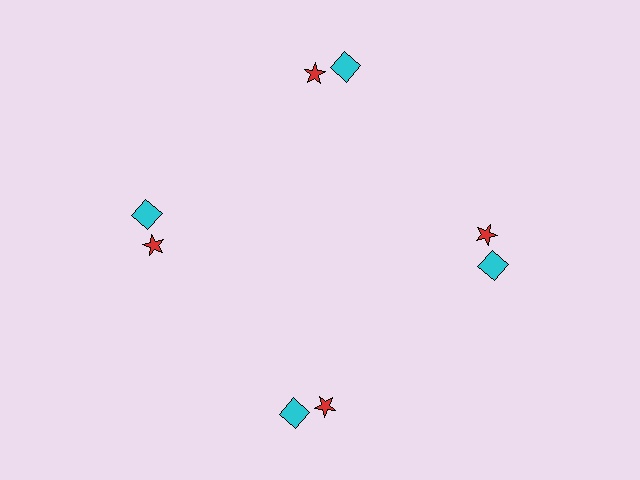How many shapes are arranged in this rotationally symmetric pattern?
There are 8 shapes, arranged in 4 groups of 2.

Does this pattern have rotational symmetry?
Yes, this pattern has 4-fold rotational symmetry. It looks the same after rotating 90 degrees around the center.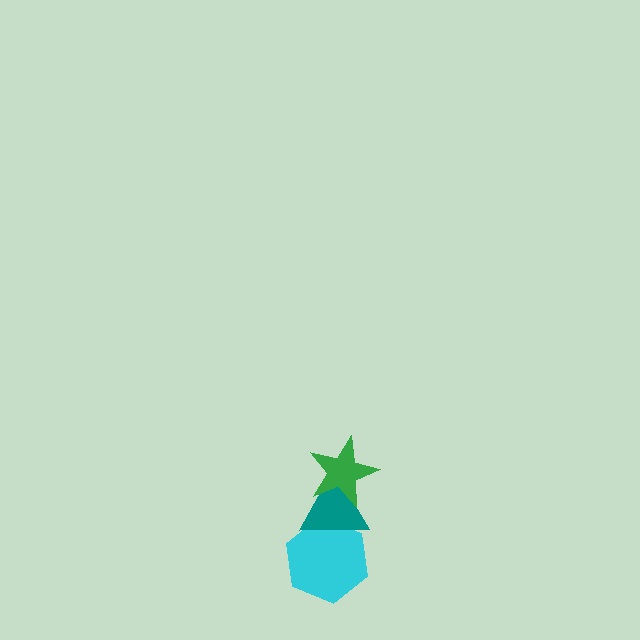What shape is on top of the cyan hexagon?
The teal triangle is on top of the cyan hexagon.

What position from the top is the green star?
The green star is 1st from the top.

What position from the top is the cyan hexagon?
The cyan hexagon is 3rd from the top.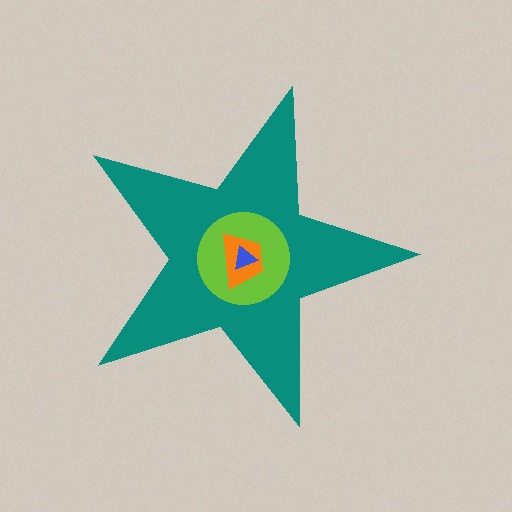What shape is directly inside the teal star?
The lime circle.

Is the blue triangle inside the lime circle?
Yes.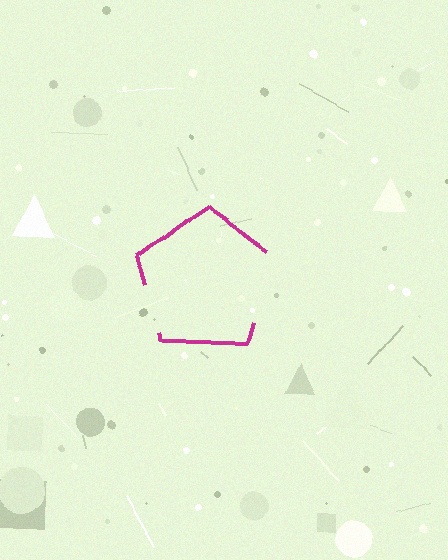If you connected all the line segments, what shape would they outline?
They would outline a pentagon.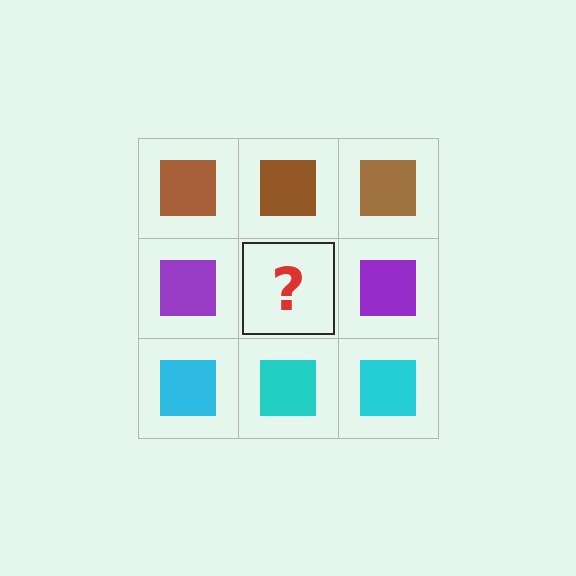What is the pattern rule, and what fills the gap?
The rule is that each row has a consistent color. The gap should be filled with a purple square.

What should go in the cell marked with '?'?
The missing cell should contain a purple square.